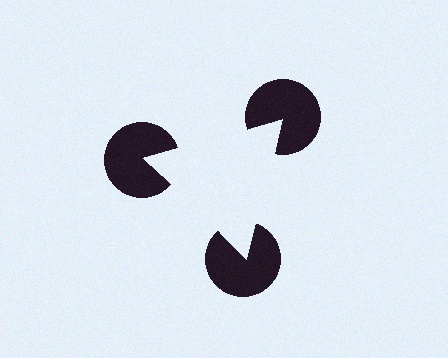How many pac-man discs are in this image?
There are 3 — one at each vertex of the illusory triangle.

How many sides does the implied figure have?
3 sides.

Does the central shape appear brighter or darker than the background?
It typically appears slightly brighter than the background, even though no actual brightness change is drawn.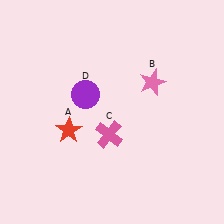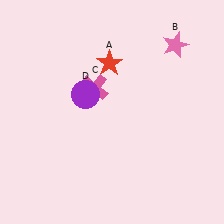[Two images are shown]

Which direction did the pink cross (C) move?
The pink cross (C) moved up.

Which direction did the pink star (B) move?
The pink star (B) moved up.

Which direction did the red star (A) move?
The red star (A) moved up.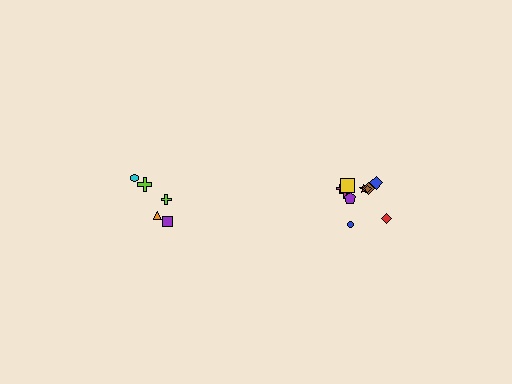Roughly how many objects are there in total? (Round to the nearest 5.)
Roughly 15 objects in total.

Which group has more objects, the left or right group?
The right group.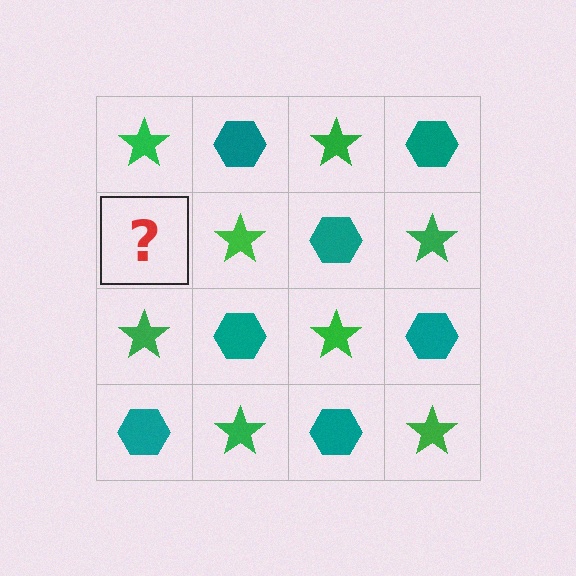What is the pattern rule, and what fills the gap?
The rule is that it alternates green star and teal hexagon in a checkerboard pattern. The gap should be filled with a teal hexagon.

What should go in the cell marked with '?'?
The missing cell should contain a teal hexagon.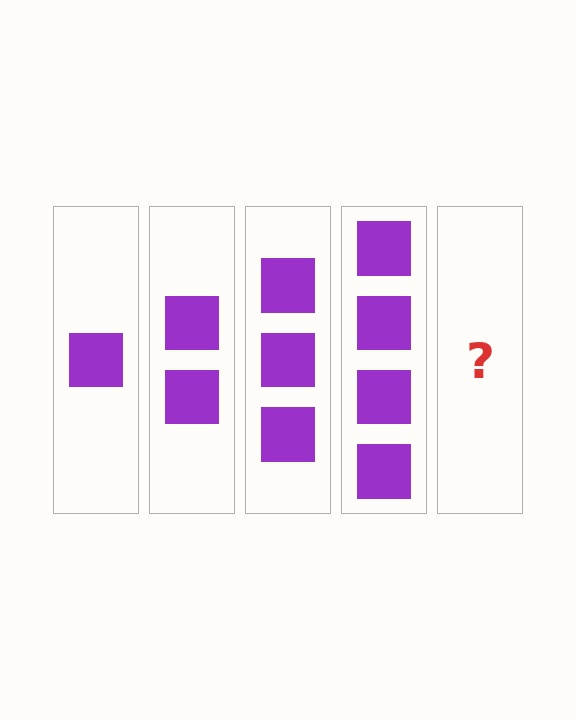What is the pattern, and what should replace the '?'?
The pattern is that each step adds one more square. The '?' should be 5 squares.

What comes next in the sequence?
The next element should be 5 squares.